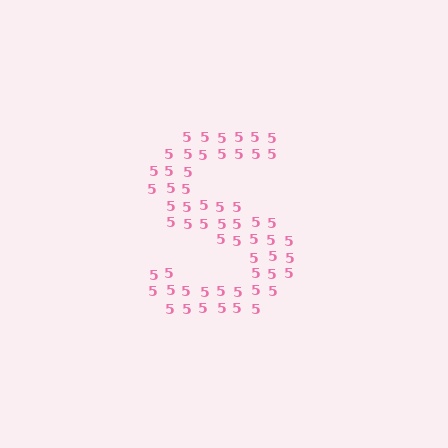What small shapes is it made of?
It is made of small digit 5's.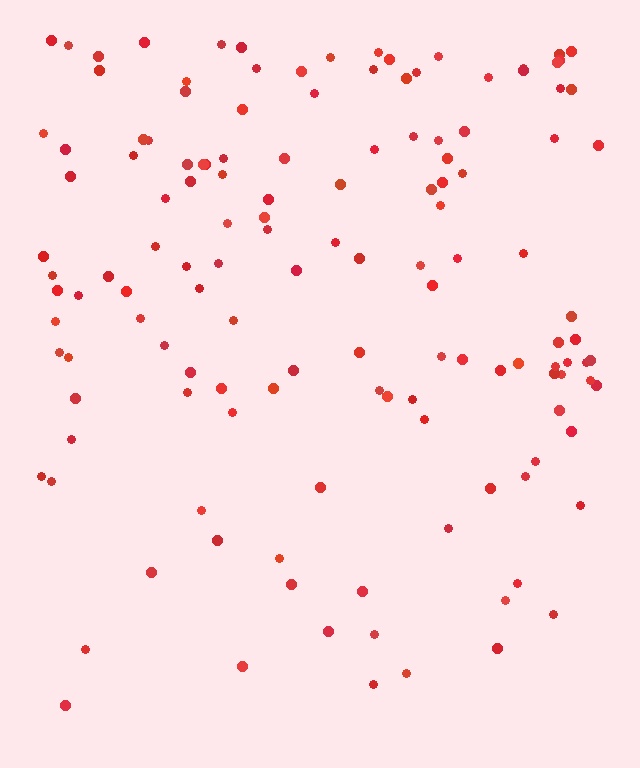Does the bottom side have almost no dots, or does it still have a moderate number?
Still a moderate number, just noticeably fewer than the top.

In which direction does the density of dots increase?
From bottom to top, with the top side densest.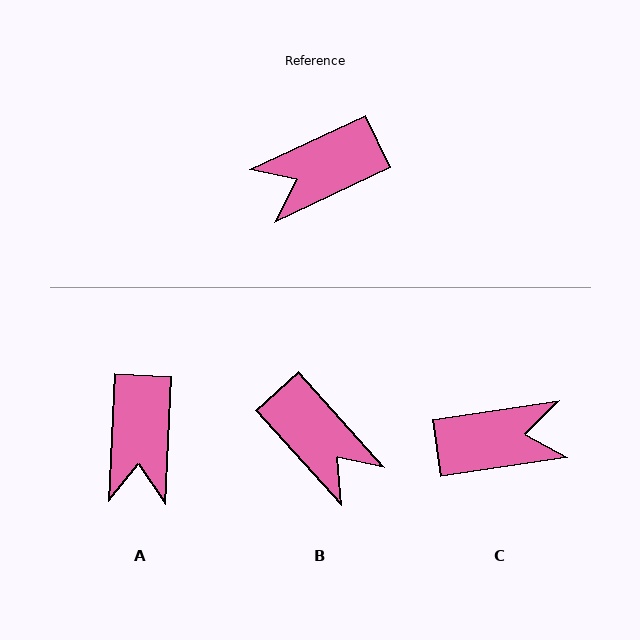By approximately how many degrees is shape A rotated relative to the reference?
Approximately 62 degrees counter-clockwise.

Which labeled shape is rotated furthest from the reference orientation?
C, about 164 degrees away.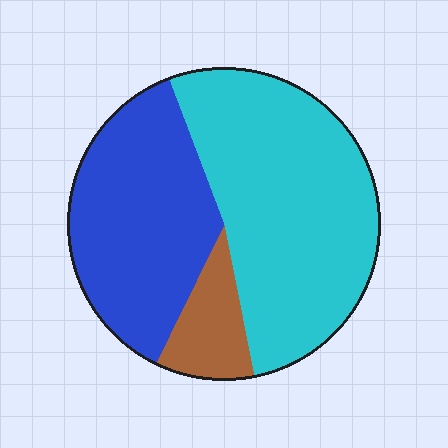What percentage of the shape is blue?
Blue takes up about three eighths (3/8) of the shape.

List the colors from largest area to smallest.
From largest to smallest: cyan, blue, brown.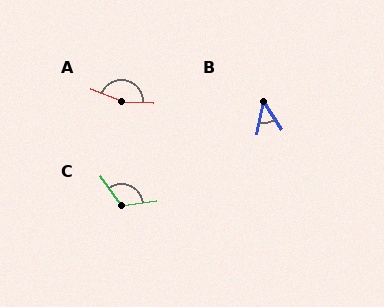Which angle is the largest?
A, at approximately 160 degrees.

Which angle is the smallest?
B, at approximately 44 degrees.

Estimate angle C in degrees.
Approximately 118 degrees.